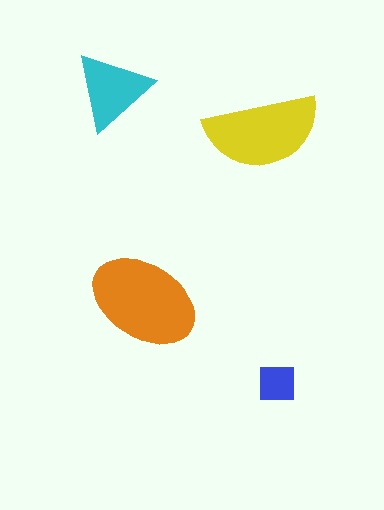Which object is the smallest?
The blue square.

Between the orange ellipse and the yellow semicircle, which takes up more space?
The orange ellipse.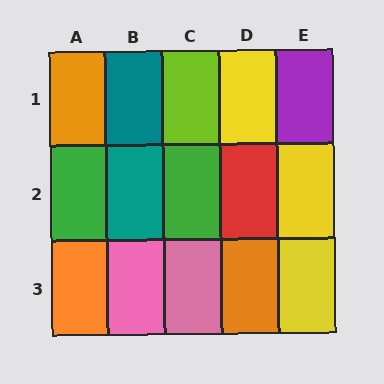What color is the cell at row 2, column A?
Green.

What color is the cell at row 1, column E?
Purple.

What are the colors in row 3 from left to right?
Orange, pink, pink, orange, yellow.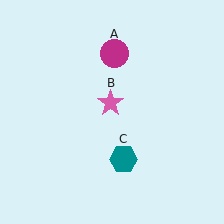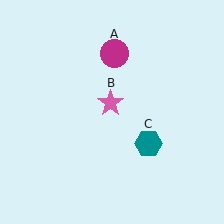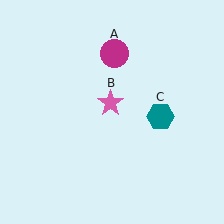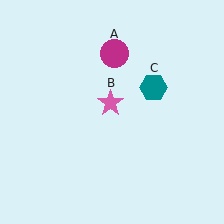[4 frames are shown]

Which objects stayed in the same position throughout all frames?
Magenta circle (object A) and pink star (object B) remained stationary.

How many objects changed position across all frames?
1 object changed position: teal hexagon (object C).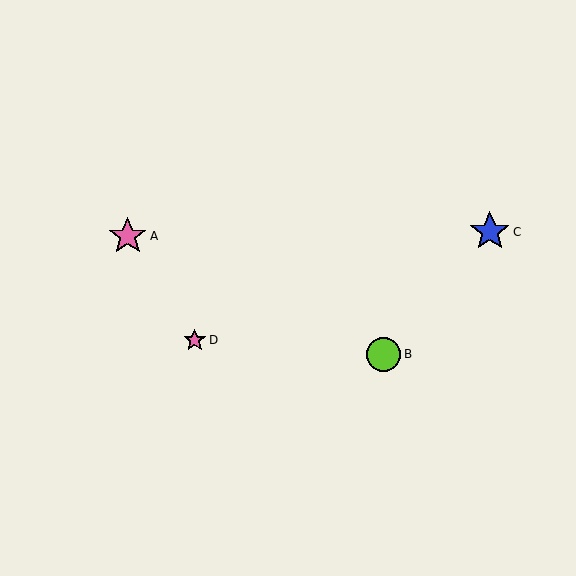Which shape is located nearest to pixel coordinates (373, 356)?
The lime circle (labeled B) at (384, 354) is nearest to that location.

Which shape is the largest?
The blue star (labeled C) is the largest.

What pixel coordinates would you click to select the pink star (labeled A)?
Click at (128, 236) to select the pink star A.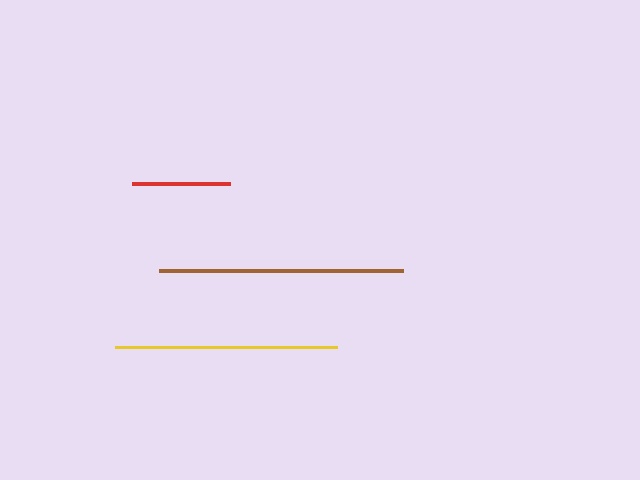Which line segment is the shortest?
The red line is the shortest at approximately 98 pixels.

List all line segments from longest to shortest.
From longest to shortest: brown, yellow, red.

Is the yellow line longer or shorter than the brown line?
The brown line is longer than the yellow line.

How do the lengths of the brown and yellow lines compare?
The brown and yellow lines are approximately the same length.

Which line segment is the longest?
The brown line is the longest at approximately 244 pixels.